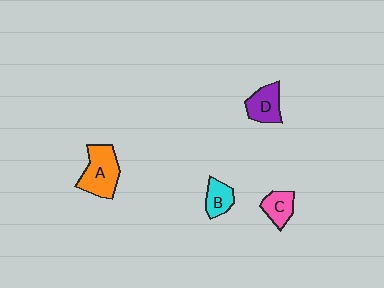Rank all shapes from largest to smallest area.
From largest to smallest: A (orange), D (purple), C (pink), B (cyan).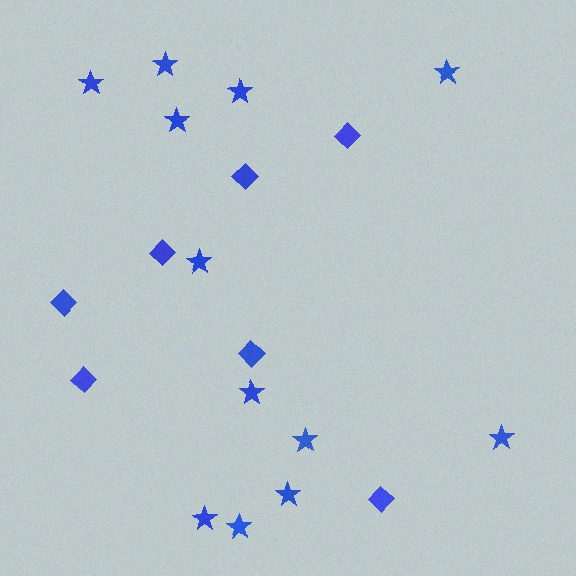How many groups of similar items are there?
There are 2 groups: one group of diamonds (7) and one group of stars (12).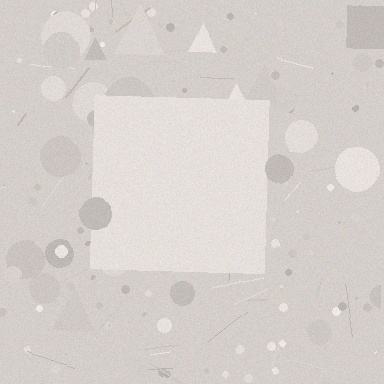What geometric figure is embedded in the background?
A square is embedded in the background.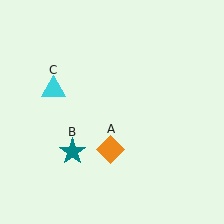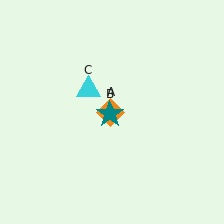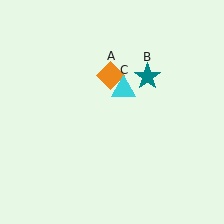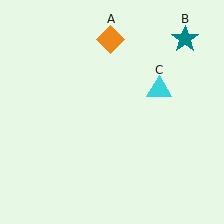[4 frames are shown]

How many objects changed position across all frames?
3 objects changed position: orange diamond (object A), teal star (object B), cyan triangle (object C).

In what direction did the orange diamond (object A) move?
The orange diamond (object A) moved up.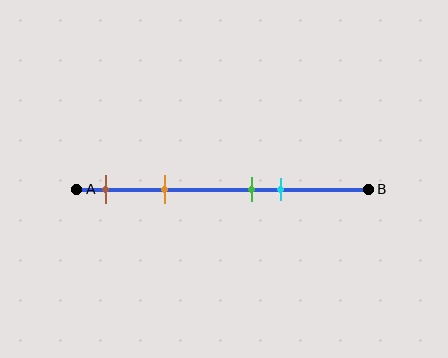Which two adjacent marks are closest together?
The green and cyan marks are the closest adjacent pair.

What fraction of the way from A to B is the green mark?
The green mark is approximately 60% (0.6) of the way from A to B.